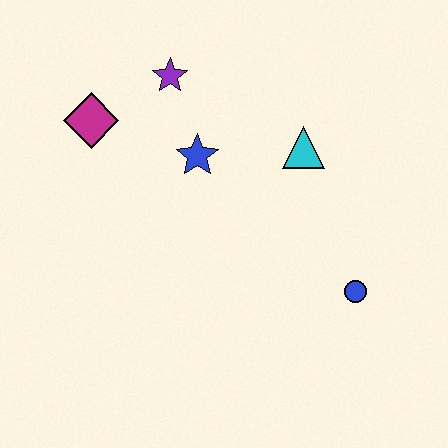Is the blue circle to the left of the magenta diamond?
No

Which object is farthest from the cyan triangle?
The magenta diamond is farthest from the cyan triangle.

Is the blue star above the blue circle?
Yes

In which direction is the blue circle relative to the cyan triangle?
The blue circle is below the cyan triangle.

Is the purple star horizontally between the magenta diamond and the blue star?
Yes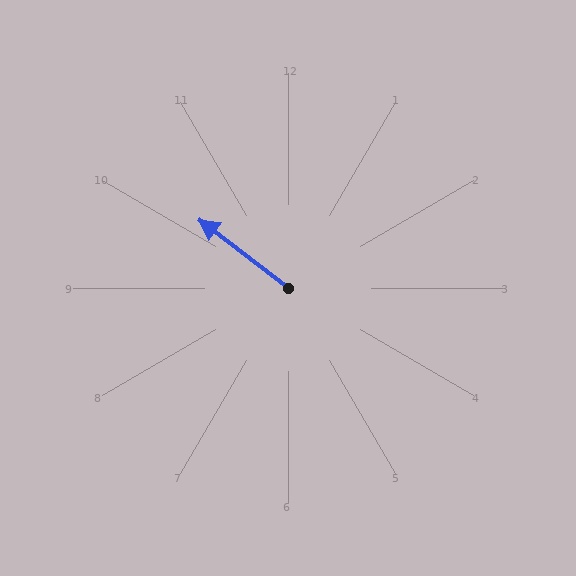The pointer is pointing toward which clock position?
Roughly 10 o'clock.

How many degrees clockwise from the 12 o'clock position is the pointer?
Approximately 308 degrees.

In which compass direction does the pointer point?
Northwest.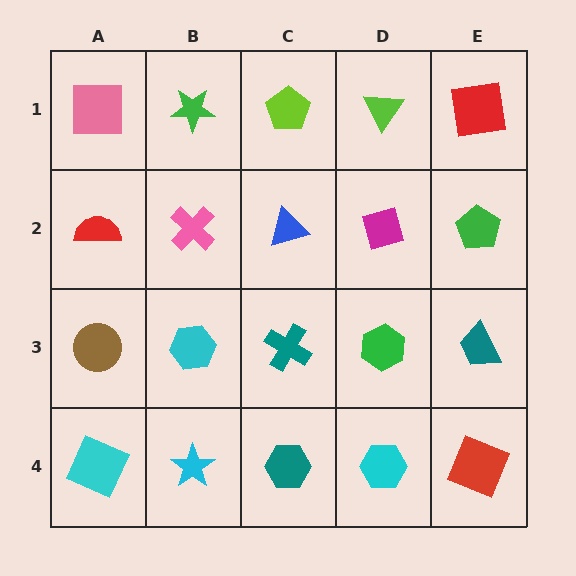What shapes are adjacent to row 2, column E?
A red square (row 1, column E), a teal trapezoid (row 3, column E), a magenta diamond (row 2, column D).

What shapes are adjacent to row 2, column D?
A lime triangle (row 1, column D), a green hexagon (row 3, column D), a blue triangle (row 2, column C), a green pentagon (row 2, column E).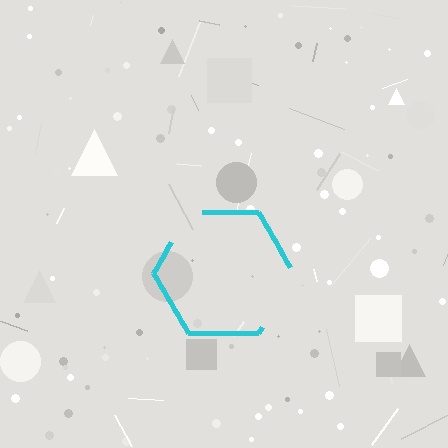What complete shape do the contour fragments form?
The contour fragments form a hexagon.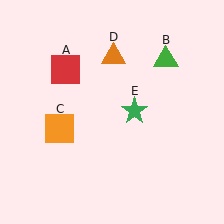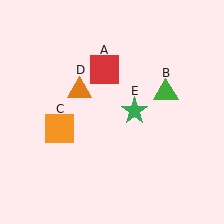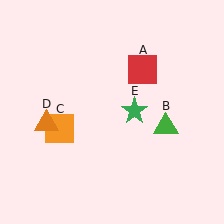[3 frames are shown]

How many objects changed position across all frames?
3 objects changed position: red square (object A), green triangle (object B), orange triangle (object D).